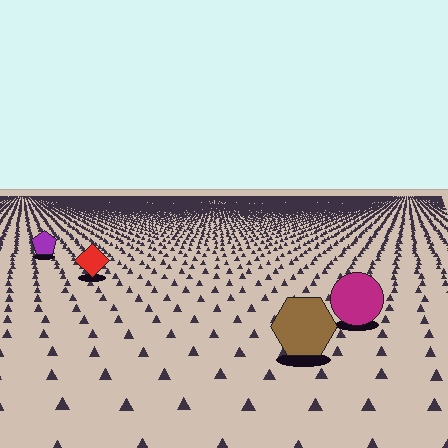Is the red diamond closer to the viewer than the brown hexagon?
No. The brown hexagon is closer — you can tell from the texture gradient: the ground texture is coarser near it.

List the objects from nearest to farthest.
From nearest to farthest: the brown hexagon, the magenta circle, the red diamond, the purple pentagon.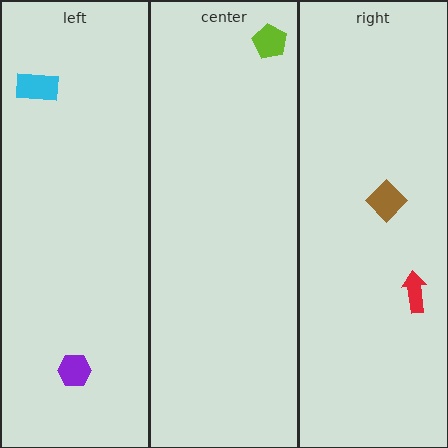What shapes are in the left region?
The purple hexagon, the cyan rectangle.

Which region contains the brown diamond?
The right region.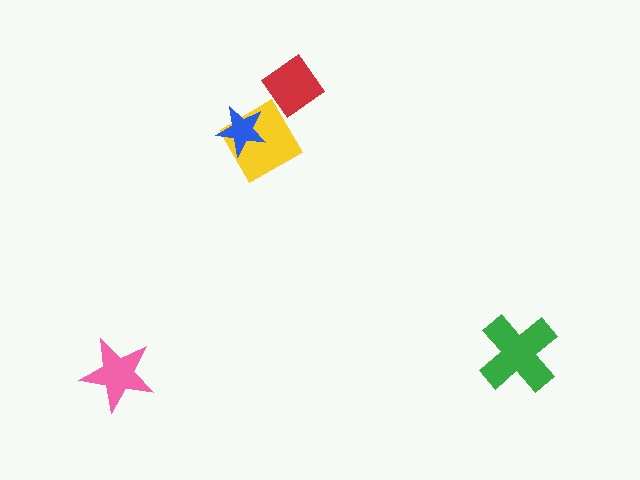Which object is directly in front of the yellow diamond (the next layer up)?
The blue star is directly in front of the yellow diamond.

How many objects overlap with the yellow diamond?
2 objects overlap with the yellow diamond.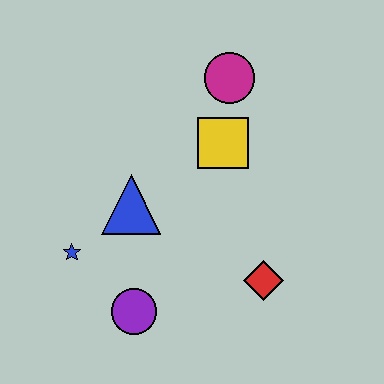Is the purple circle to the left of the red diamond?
Yes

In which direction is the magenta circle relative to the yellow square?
The magenta circle is above the yellow square.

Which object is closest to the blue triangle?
The blue star is closest to the blue triangle.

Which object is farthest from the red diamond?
The magenta circle is farthest from the red diamond.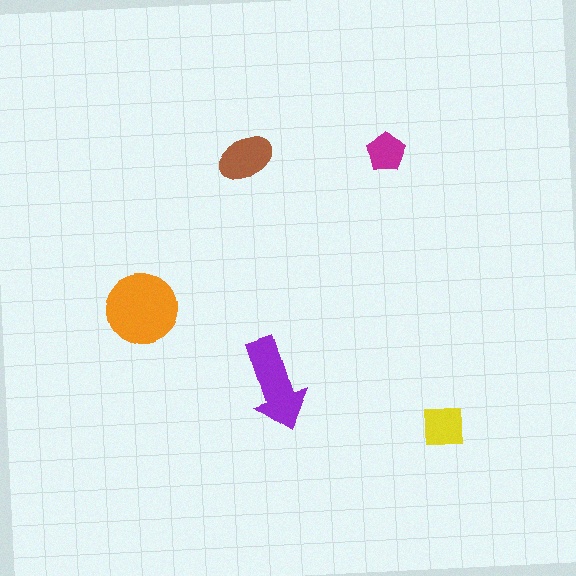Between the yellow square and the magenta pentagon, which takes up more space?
The yellow square.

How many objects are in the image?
There are 5 objects in the image.